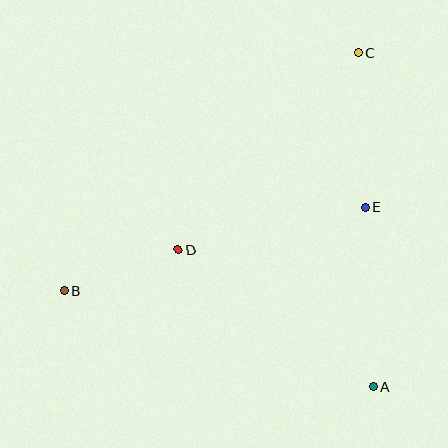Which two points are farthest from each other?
Points B and C are farthest from each other.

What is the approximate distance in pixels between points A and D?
The distance between A and D is approximately 238 pixels.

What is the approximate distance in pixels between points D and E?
The distance between D and E is approximately 192 pixels.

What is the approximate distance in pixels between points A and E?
The distance between A and E is approximately 179 pixels.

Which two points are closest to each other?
Points B and D are closest to each other.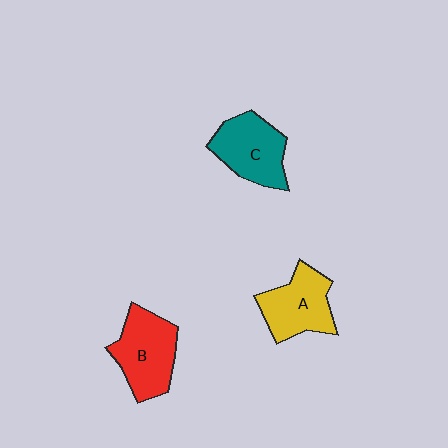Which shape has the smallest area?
Shape A (yellow).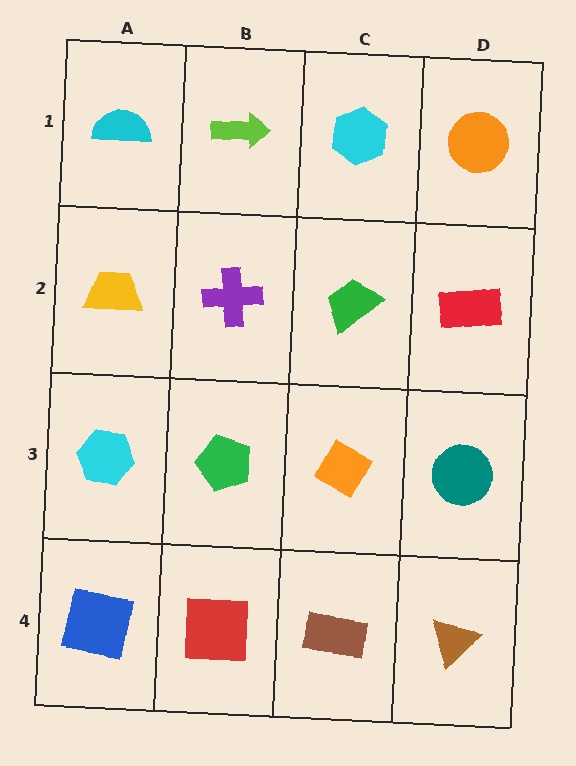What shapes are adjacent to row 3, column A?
A yellow trapezoid (row 2, column A), a blue square (row 4, column A), a green pentagon (row 3, column B).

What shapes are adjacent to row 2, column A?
A cyan semicircle (row 1, column A), a cyan hexagon (row 3, column A), a purple cross (row 2, column B).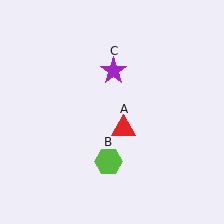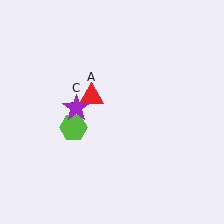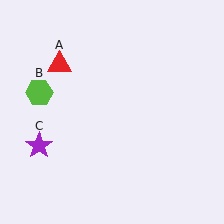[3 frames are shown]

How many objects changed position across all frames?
3 objects changed position: red triangle (object A), lime hexagon (object B), purple star (object C).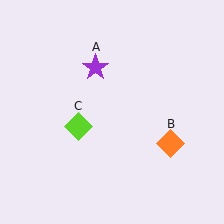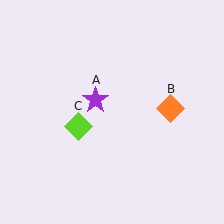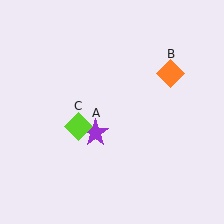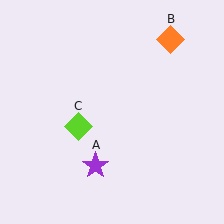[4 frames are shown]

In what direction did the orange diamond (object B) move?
The orange diamond (object B) moved up.